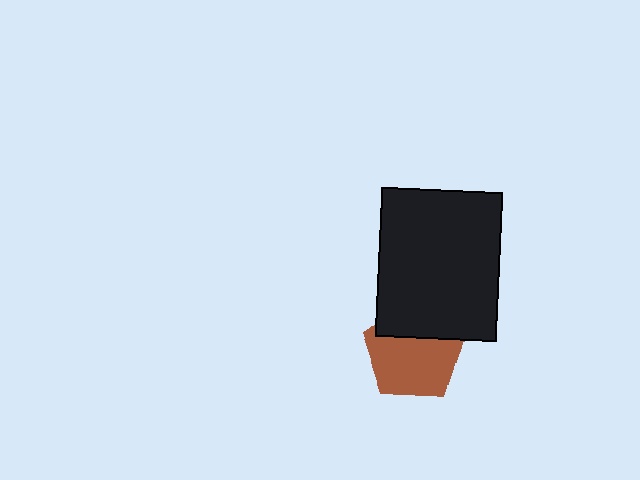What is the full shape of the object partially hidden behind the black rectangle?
The partially hidden object is a brown pentagon.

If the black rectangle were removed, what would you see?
You would see the complete brown pentagon.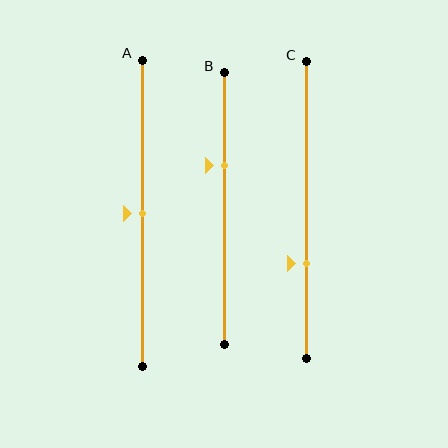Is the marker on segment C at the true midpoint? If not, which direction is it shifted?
No, the marker on segment C is shifted downward by about 18% of the segment length.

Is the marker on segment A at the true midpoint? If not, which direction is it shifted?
Yes, the marker on segment A is at the true midpoint.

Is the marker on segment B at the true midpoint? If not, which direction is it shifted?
No, the marker on segment B is shifted upward by about 16% of the segment length.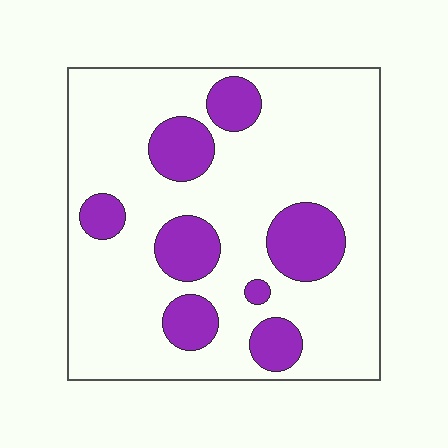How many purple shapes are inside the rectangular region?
8.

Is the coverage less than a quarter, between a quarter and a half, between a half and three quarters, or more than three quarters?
Less than a quarter.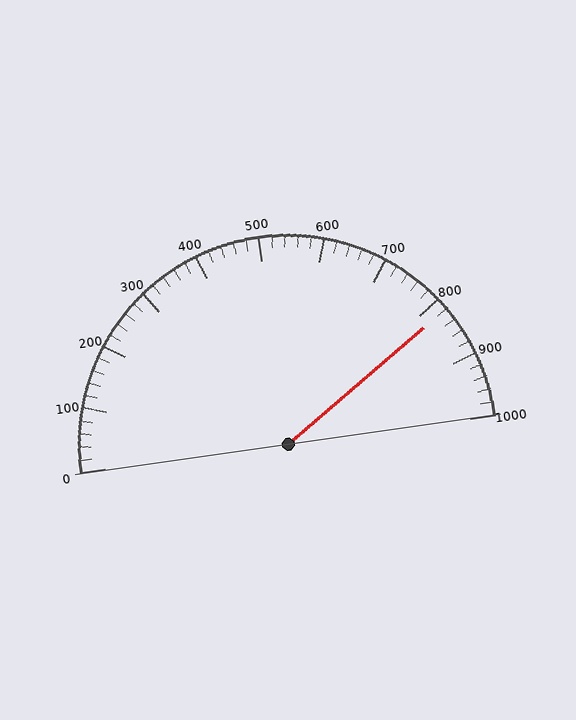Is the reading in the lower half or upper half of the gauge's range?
The reading is in the upper half of the range (0 to 1000).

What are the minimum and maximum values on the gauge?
The gauge ranges from 0 to 1000.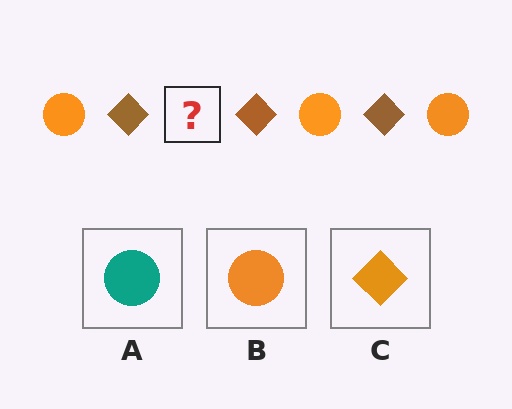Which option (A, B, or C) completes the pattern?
B.